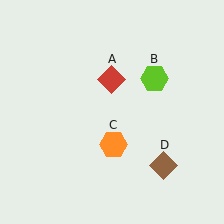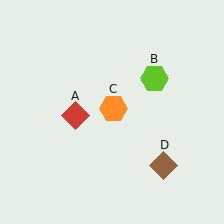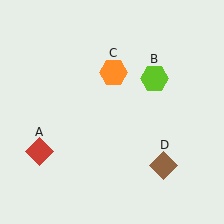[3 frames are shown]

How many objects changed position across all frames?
2 objects changed position: red diamond (object A), orange hexagon (object C).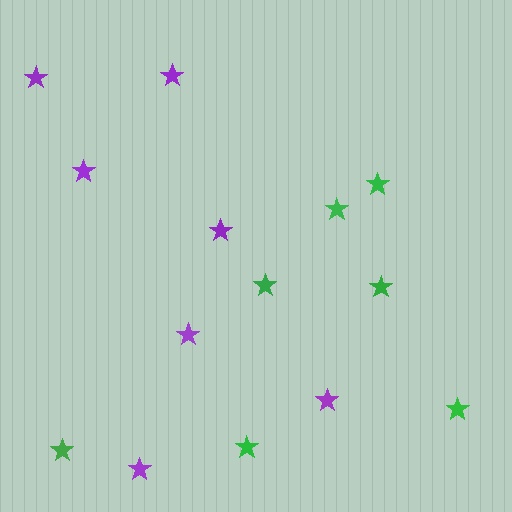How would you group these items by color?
There are 2 groups: one group of green stars (7) and one group of purple stars (7).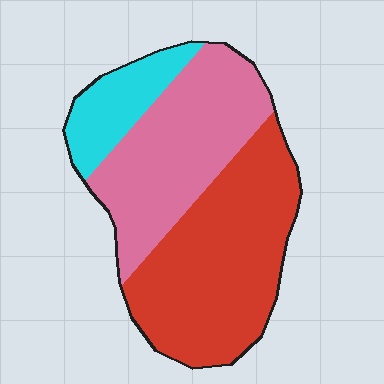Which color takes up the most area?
Red, at roughly 50%.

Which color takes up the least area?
Cyan, at roughly 15%.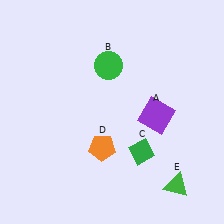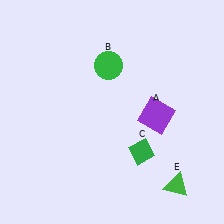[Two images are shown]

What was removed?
The orange pentagon (D) was removed in Image 2.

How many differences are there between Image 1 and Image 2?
There is 1 difference between the two images.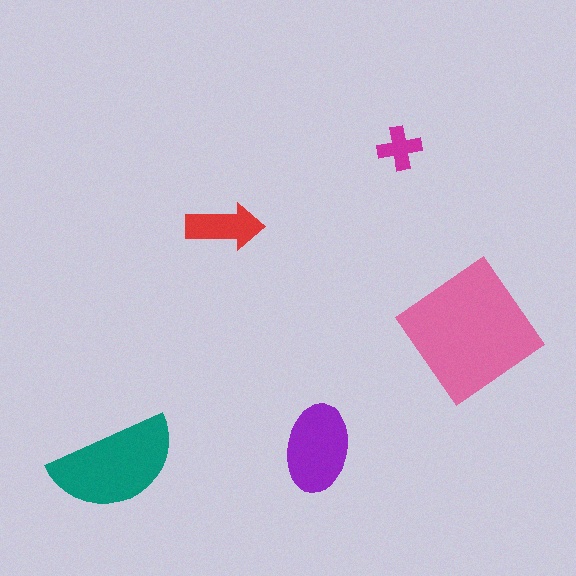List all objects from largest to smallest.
The pink diamond, the teal semicircle, the purple ellipse, the red arrow, the magenta cross.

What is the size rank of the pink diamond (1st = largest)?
1st.